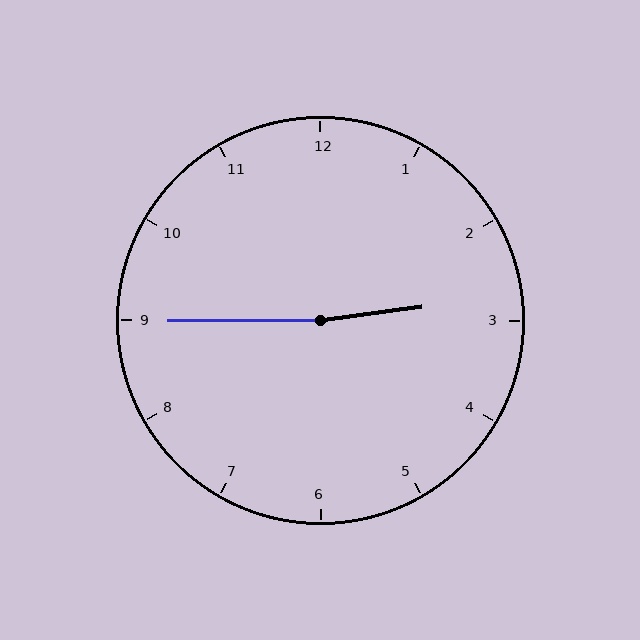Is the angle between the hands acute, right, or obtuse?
It is obtuse.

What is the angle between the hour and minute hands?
Approximately 172 degrees.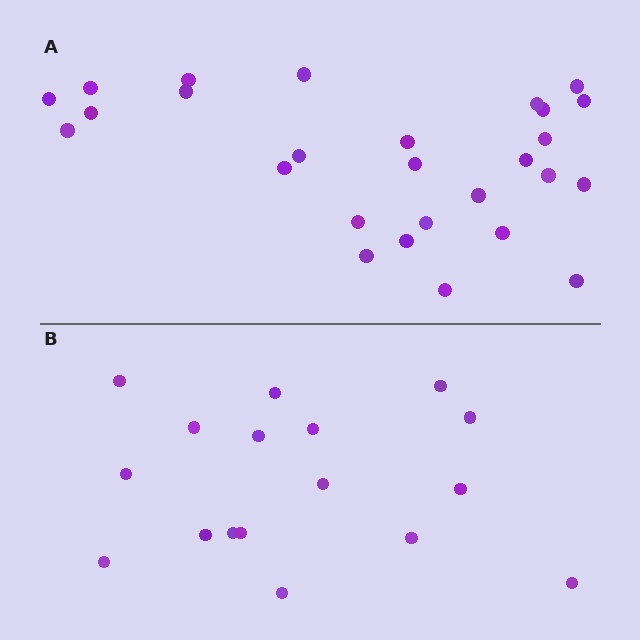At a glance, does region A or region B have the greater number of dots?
Region A (the top region) has more dots.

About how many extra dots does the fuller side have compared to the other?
Region A has roughly 10 or so more dots than region B.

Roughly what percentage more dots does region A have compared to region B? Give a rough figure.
About 60% more.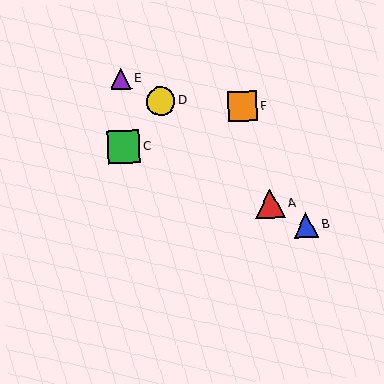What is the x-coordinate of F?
Object F is at x≈242.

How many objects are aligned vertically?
2 objects (C, E) are aligned vertically.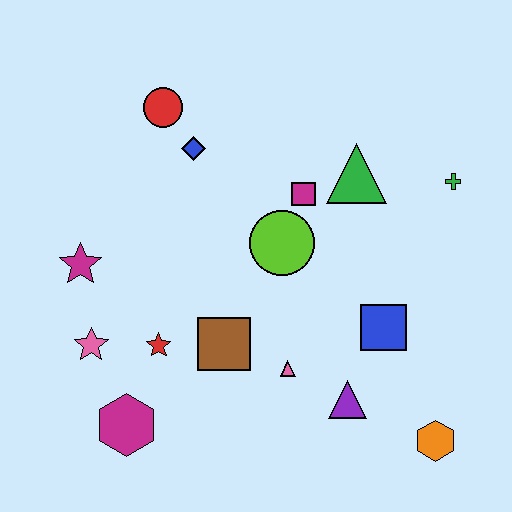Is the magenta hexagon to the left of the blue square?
Yes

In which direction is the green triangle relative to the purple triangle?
The green triangle is above the purple triangle.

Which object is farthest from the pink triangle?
The red circle is farthest from the pink triangle.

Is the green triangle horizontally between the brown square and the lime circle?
No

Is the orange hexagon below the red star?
Yes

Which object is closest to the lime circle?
The magenta square is closest to the lime circle.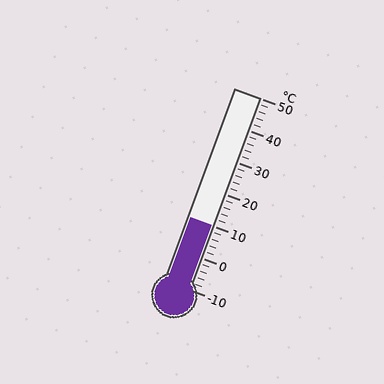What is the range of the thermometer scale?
The thermometer scale ranges from -10°C to 50°C.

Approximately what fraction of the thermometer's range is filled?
The thermometer is filled to approximately 35% of its range.